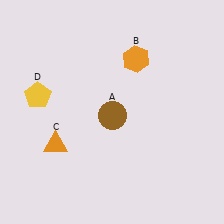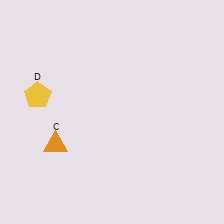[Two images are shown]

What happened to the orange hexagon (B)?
The orange hexagon (B) was removed in Image 2. It was in the top-right area of Image 1.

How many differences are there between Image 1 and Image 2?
There are 2 differences between the two images.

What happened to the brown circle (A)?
The brown circle (A) was removed in Image 2. It was in the bottom-right area of Image 1.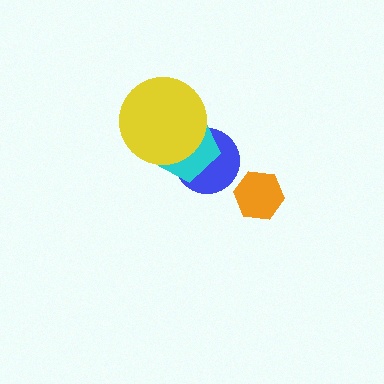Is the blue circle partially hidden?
Yes, it is partially covered by another shape.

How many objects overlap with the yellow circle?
2 objects overlap with the yellow circle.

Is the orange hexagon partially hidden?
No, no other shape covers it.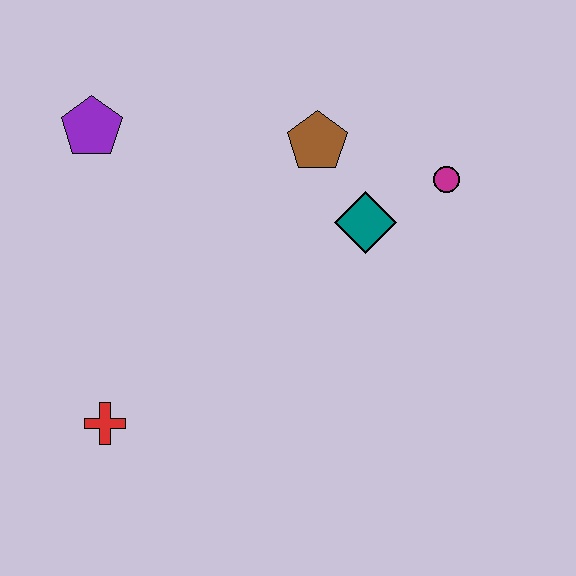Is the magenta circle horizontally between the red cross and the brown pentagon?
No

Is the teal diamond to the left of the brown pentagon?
No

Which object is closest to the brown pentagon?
The teal diamond is closest to the brown pentagon.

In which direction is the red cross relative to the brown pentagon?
The red cross is below the brown pentagon.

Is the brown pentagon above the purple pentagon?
No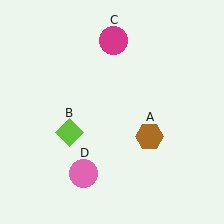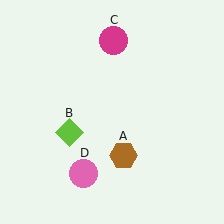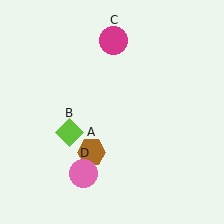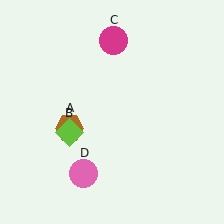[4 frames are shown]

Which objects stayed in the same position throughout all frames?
Lime diamond (object B) and magenta circle (object C) and pink circle (object D) remained stationary.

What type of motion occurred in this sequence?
The brown hexagon (object A) rotated clockwise around the center of the scene.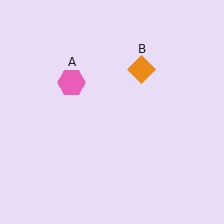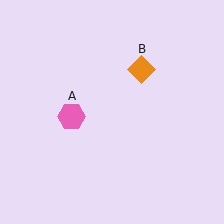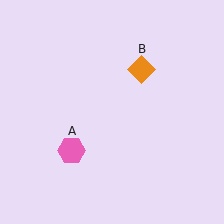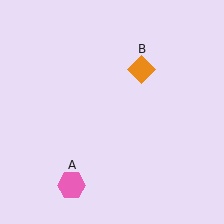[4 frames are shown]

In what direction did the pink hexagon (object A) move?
The pink hexagon (object A) moved down.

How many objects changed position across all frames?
1 object changed position: pink hexagon (object A).